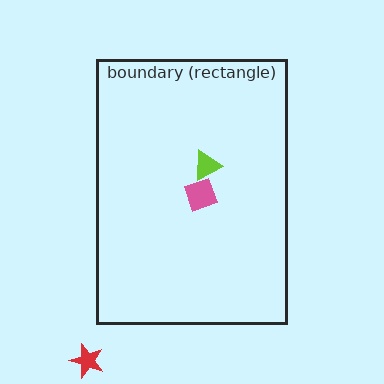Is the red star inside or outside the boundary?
Outside.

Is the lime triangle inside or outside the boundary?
Inside.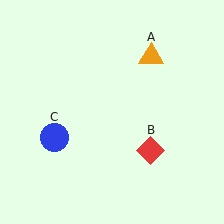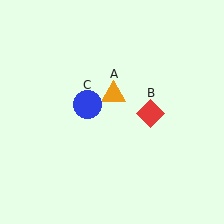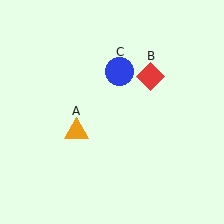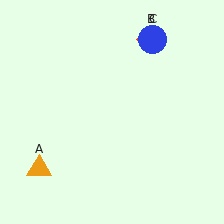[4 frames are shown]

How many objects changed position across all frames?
3 objects changed position: orange triangle (object A), red diamond (object B), blue circle (object C).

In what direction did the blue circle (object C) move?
The blue circle (object C) moved up and to the right.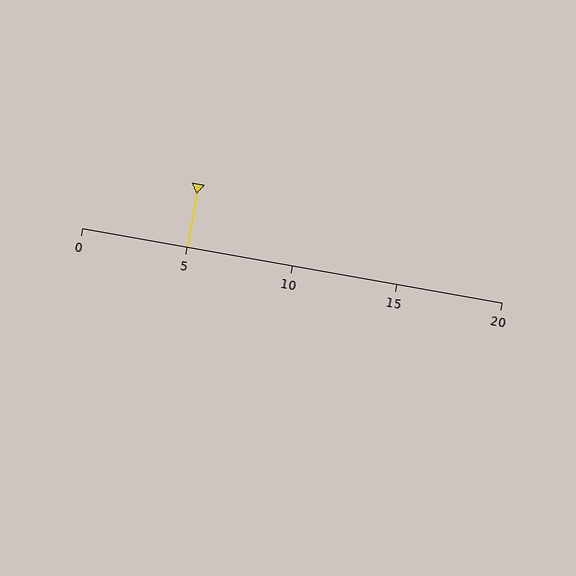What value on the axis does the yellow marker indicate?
The marker indicates approximately 5.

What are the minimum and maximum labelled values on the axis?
The axis runs from 0 to 20.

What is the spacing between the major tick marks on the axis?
The major ticks are spaced 5 apart.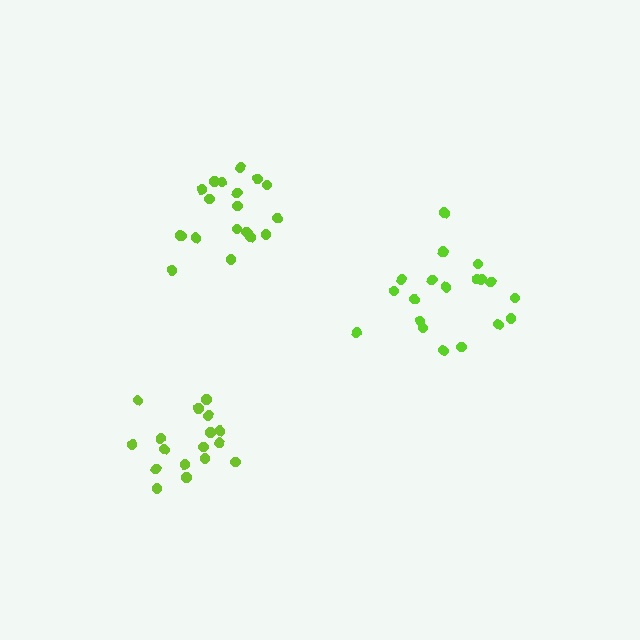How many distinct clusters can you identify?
There are 3 distinct clusters.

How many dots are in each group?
Group 1: 17 dots, Group 2: 19 dots, Group 3: 19 dots (55 total).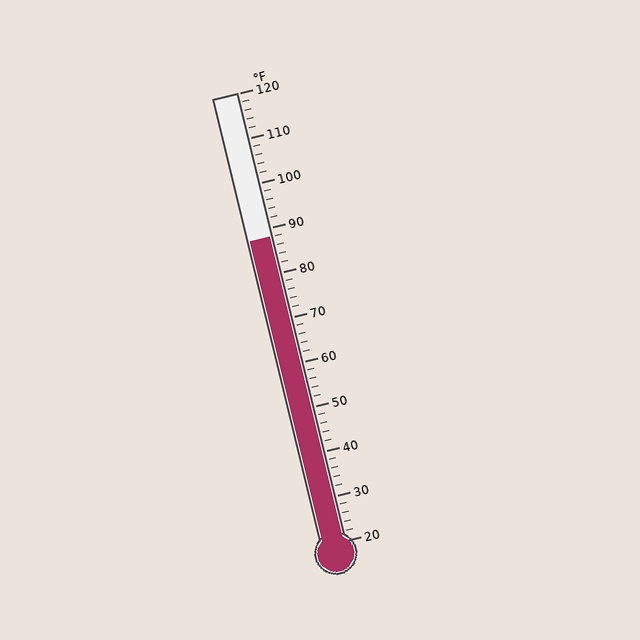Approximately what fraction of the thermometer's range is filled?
The thermometer is filled to approximately 70% of its range.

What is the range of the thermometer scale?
The thermometer scale ranges from 20°F to 120°F.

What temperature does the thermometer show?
The thermometer shows approximately 88°F.